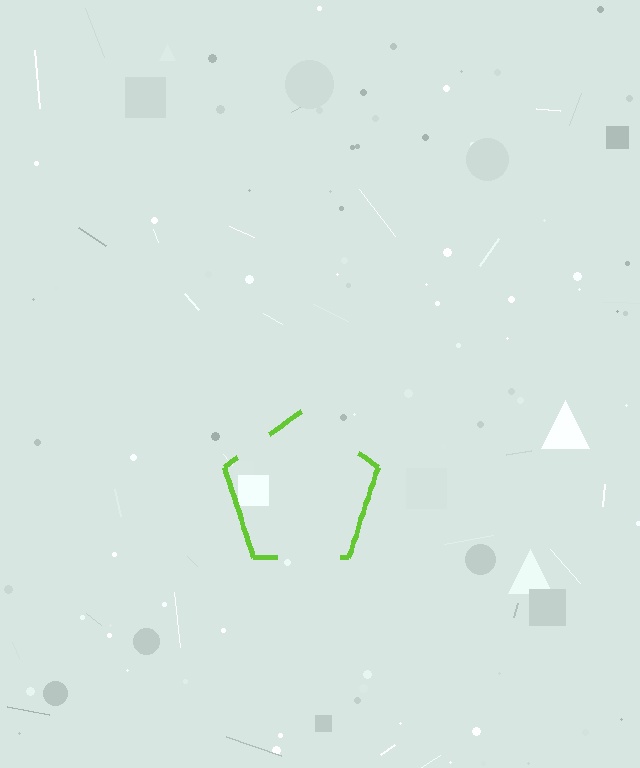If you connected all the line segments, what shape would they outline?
They would outline a pentagon.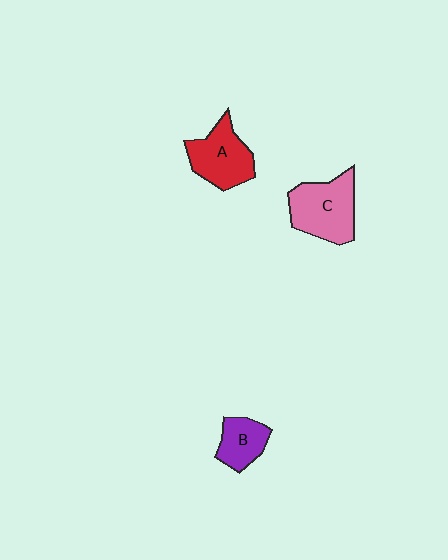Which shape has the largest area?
Shape C (pink).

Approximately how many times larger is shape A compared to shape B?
Approximately 1.5 times.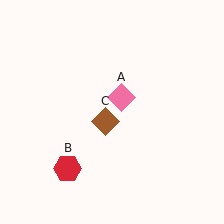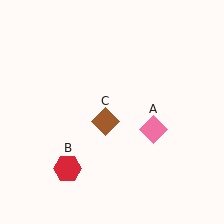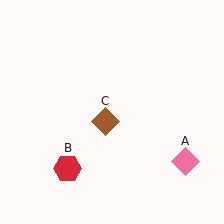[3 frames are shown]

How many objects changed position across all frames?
1 object changed position: pink diamond (object A).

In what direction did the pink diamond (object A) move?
The pink diamond (object A) moved down and to the right.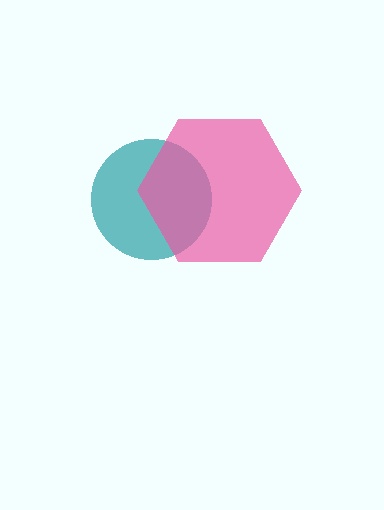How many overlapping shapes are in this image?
There are 2 overlapping shapes in the image.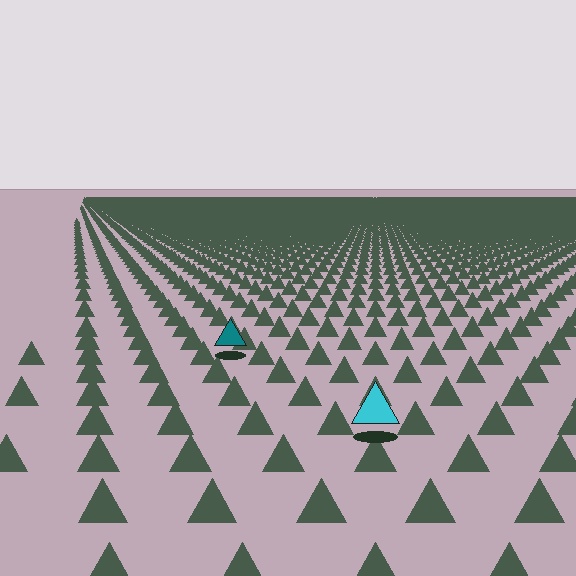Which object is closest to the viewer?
The cyan triangle is closest. The texture marks near it are larger and more spread out.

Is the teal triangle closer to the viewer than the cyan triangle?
No. The cyan triangle is closer — you can tell from the texture gradient: the ground texture is coarser near it.